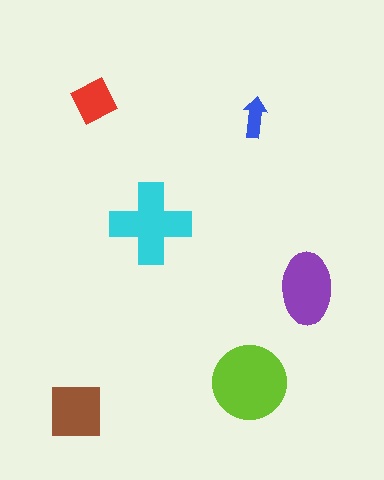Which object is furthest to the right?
The purple ellipse is rightmost.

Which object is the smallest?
The blue arrow.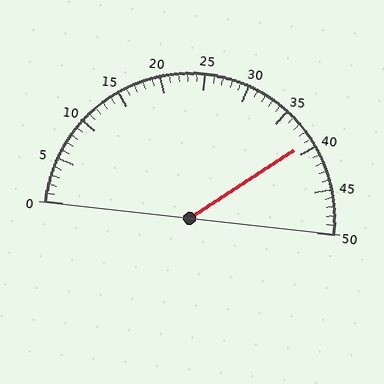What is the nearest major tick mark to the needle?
The nearest major tick mark is 40.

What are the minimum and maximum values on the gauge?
The gauge ranges from 0 to 50.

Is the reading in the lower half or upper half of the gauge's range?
The reading is in the upper half of the range (0 to 50).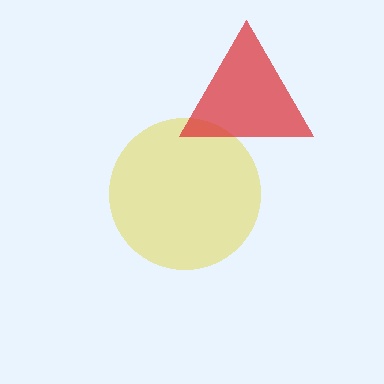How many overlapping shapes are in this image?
There are 2 overlapping shapes in the image.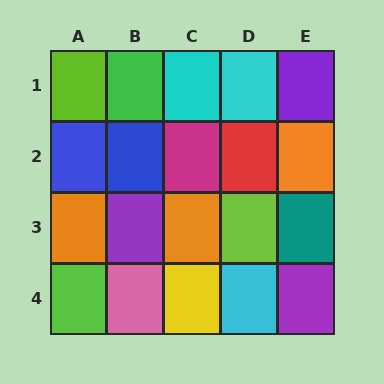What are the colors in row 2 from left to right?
Blue, blue, magenta, red, orange.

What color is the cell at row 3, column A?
Orange.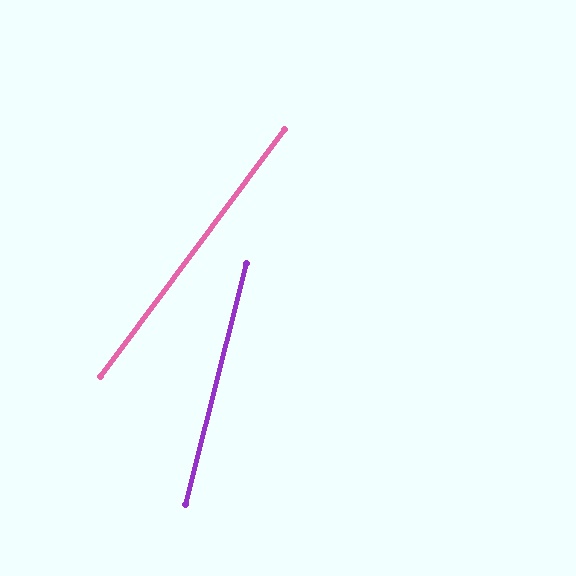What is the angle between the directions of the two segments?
Approximately 22 degrees.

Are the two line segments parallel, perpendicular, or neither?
Neither parallel nor perpendicular — they differ by about 22°.